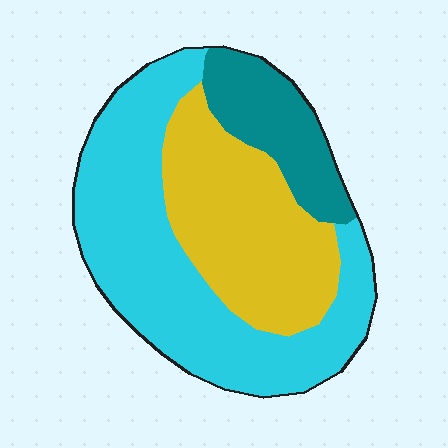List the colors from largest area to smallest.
From largest to smallest: cyan, yellow, teal.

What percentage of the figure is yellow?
Yellow covers around 35% of the figure.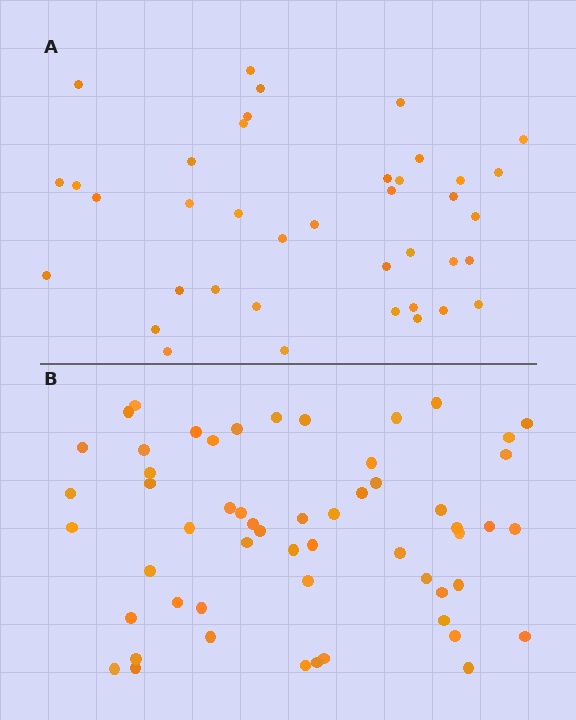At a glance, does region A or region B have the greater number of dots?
Region B (the bottom region) has more dots.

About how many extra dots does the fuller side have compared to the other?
Region B has approximately 15 more dots than region A.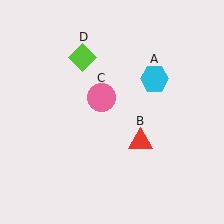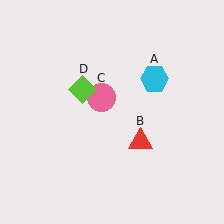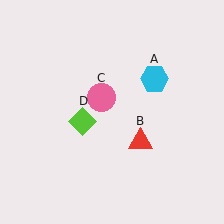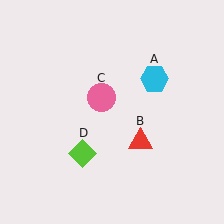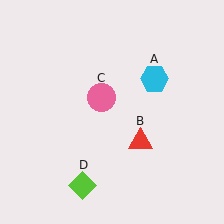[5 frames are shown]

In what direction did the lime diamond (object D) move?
The lime diamond (object D) moved down.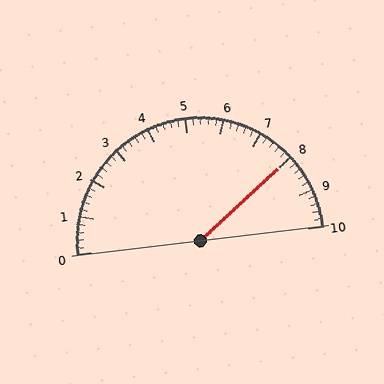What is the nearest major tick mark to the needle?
The nearest major tick mark is 8.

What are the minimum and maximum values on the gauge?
The gauge ranges from 0 to 10.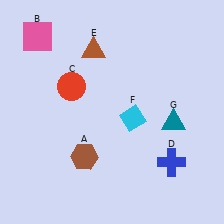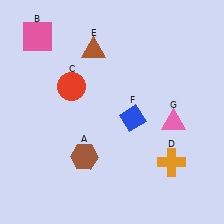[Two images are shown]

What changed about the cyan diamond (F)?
In Image 1, F is cyan. In Image 2, it changed to blue.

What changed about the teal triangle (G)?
In Image 1, G is teal. In Image 2, it changed to pink.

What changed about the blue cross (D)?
In Image 1, D is blue. In Image 2, it changed to orange.